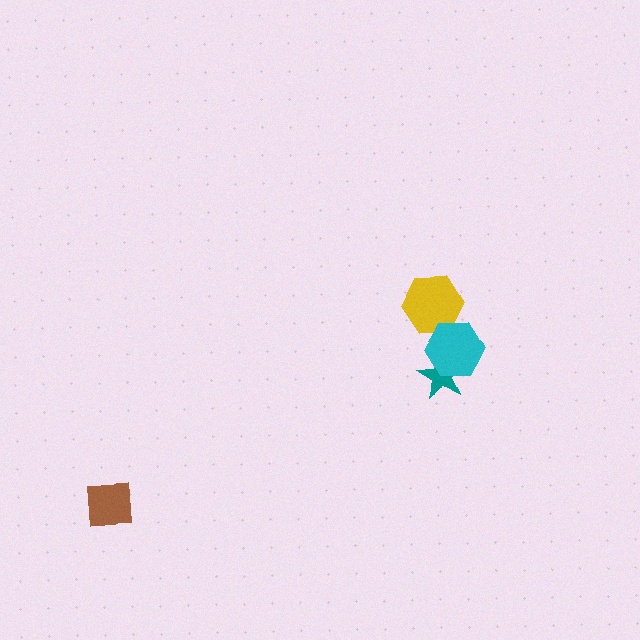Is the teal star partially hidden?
Yes, it is partially covered by another shape.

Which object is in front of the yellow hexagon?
The cyan hexagon is in front of the yellow hexagon.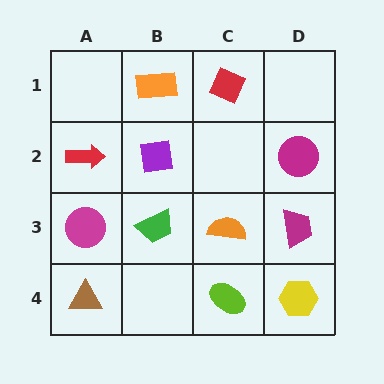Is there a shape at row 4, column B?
No, that cell is empty.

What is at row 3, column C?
An orange semicircle.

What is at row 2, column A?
A red arrow.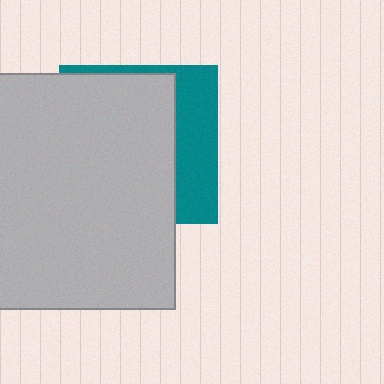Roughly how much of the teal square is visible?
A small part of it is visible (roughly 30%).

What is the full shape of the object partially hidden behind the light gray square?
The partially hidden object is a teal square.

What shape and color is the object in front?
The object in front is a light gray square.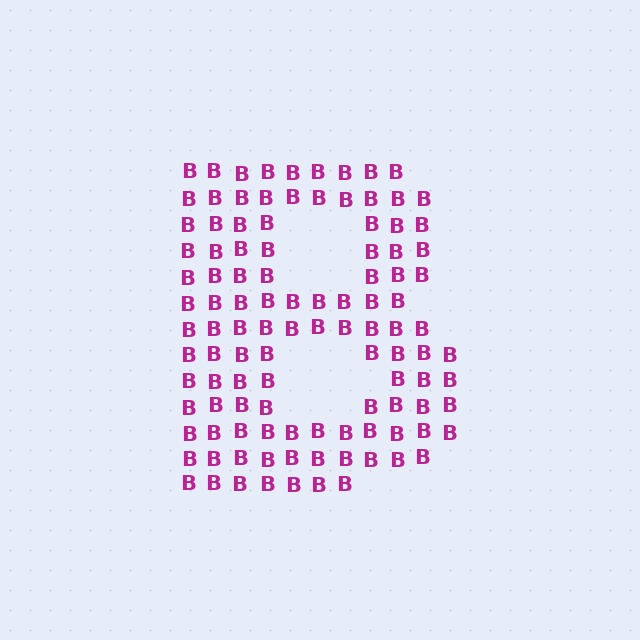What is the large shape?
The large shape is the letter B.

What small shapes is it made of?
It is made of small letter B's.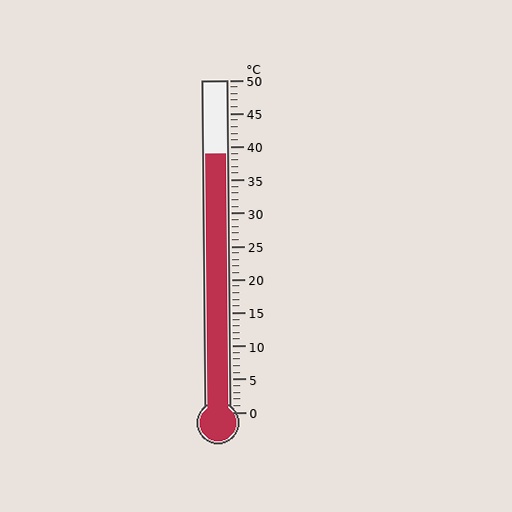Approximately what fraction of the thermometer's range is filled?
The thermometer is filled to approximately 80% of its range.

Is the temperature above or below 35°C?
The temperature is above 35°C.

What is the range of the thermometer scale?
The thermometer scale ranges from 0°C to 50°C.